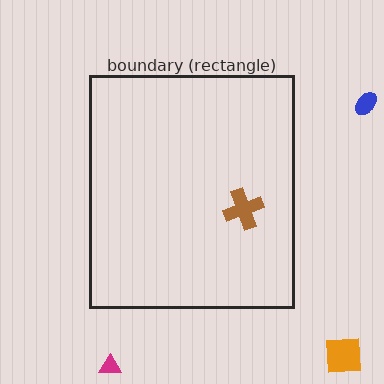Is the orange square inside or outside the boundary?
Outside.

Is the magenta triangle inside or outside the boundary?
Outside.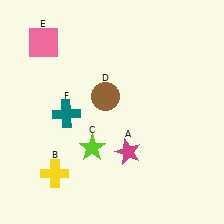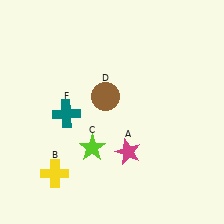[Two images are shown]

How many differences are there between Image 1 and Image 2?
There is 1 difference between the two images.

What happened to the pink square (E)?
The pink square (E) was removed in Image 2. It was in the top-left area of Image 1.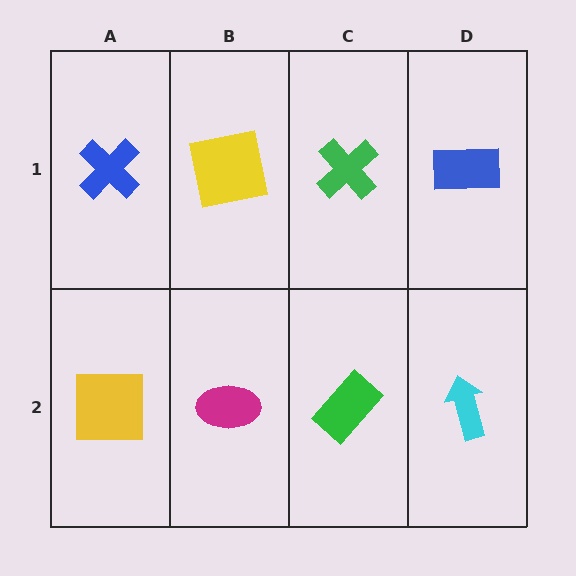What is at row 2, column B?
A magenta ellipse.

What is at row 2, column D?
A cyan arrow.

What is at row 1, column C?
A green cross.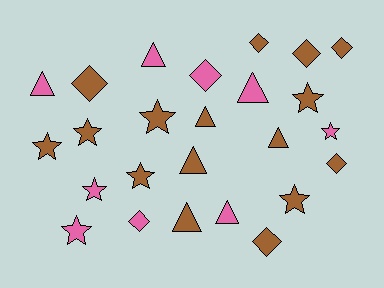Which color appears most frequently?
Brown, with 16 objects.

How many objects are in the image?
There are 25 objects.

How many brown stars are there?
There are 6 brown stars.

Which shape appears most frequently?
Star, with 9 objects.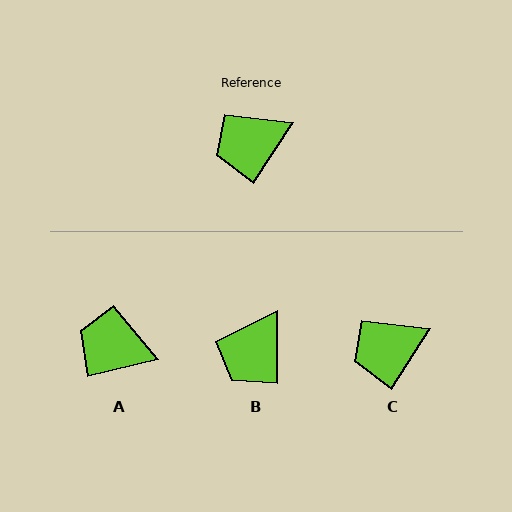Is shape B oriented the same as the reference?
No, it is off by about 33 degrees.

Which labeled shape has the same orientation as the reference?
C.